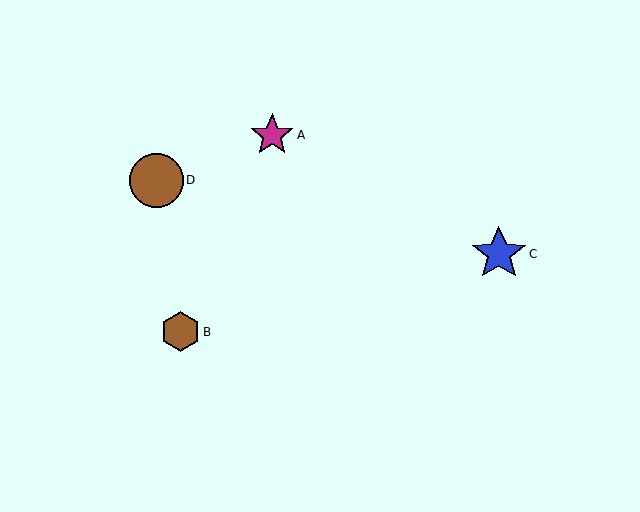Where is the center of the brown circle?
The center of the brown circle is at (156, 180).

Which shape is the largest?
The blue star (labeled C) is the largest.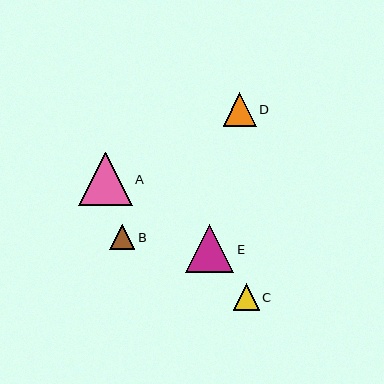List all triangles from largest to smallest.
From largest to smallest: A, E, D, C, B.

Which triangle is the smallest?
Triangle B is the smallest with a size of approximately 25 pixels.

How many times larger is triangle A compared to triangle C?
Triangle A is approximately 2.0 times the size of triangle C.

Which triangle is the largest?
Triangle A is the largest with a size of approximately 53 pixels.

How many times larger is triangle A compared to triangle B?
Triangle A is approximately 2.2 times the size of triangle B.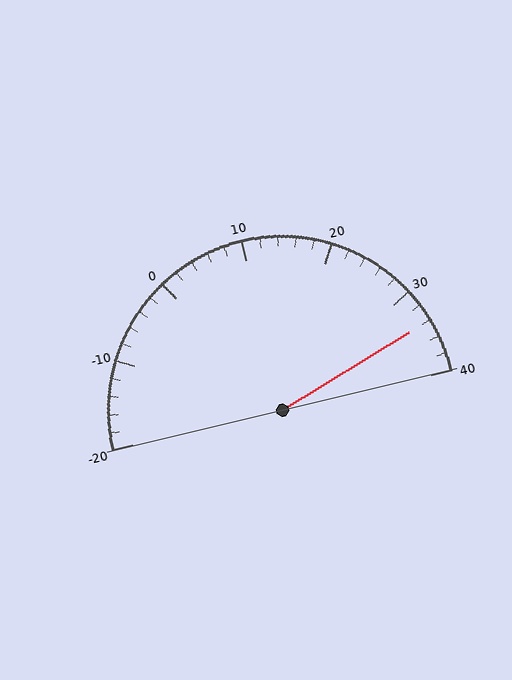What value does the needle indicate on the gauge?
The needle indicates approximately 34.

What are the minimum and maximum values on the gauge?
The gauge ranges from -20 to 40.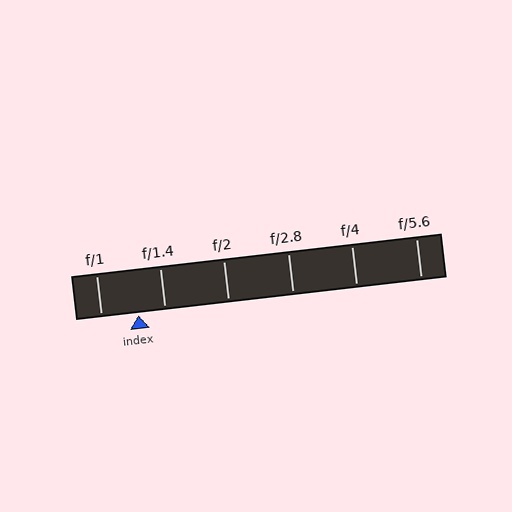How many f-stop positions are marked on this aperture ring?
There are 6 f-stop positions marked.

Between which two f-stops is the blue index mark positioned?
The index mark is between f/1 and f/1.4.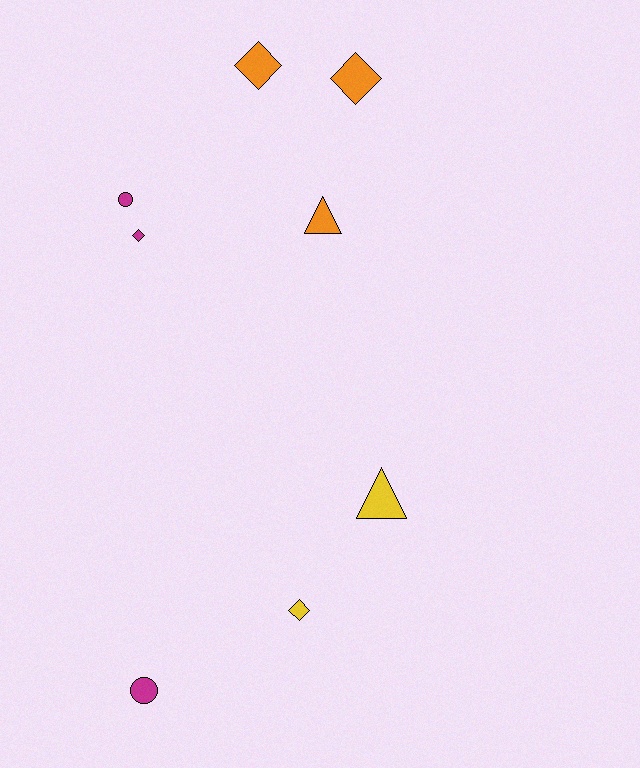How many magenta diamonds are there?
There is 1 magenta diamond.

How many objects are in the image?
There are 8 objects.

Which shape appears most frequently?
Diamond, with 4 objects.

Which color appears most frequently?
Magenta, with 3 objects.